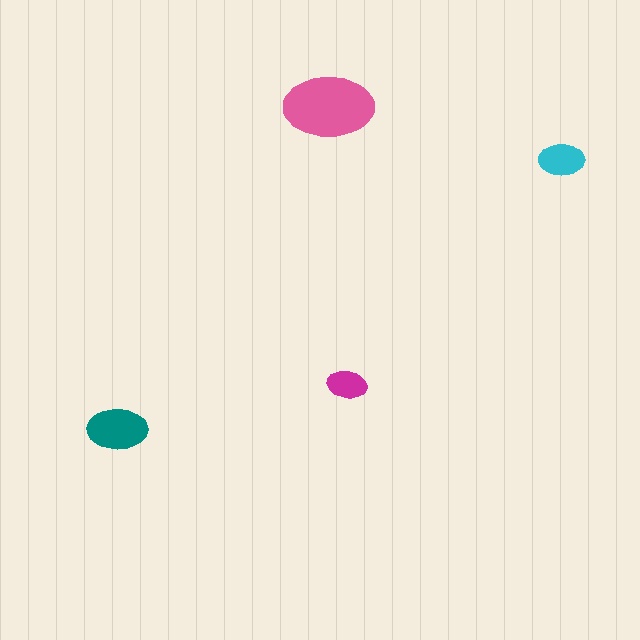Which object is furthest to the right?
The cyan ellipse is rightmost.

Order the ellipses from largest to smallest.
the pink one, the teal one, the cyan one, the magenta one.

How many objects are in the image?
There are 4 objects in the image.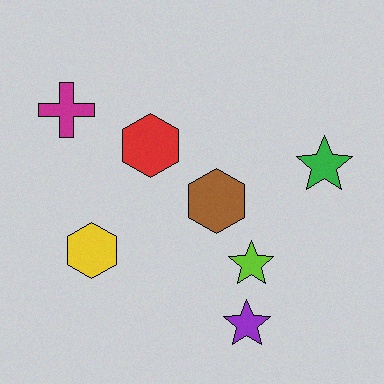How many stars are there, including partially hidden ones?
There are 3 stars.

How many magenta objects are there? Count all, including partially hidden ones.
There is 1 magenta object.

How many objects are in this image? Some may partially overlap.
There are 7 objects.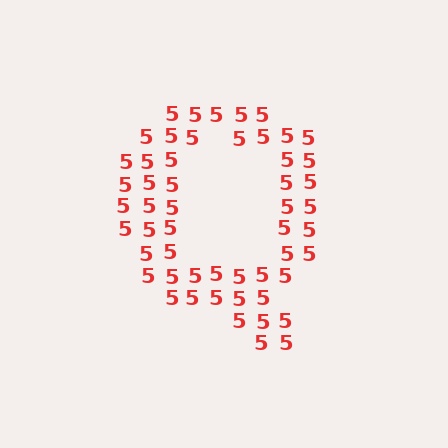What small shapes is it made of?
It is made of small digit 5's.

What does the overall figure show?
The overall figure shows the letter Q.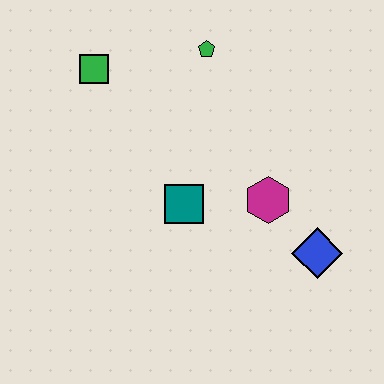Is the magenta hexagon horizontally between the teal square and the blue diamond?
Yes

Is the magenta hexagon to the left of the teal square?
No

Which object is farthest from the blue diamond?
The green square is farthest from the blue diamond.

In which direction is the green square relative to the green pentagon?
The green square is to the left of the green pentagon.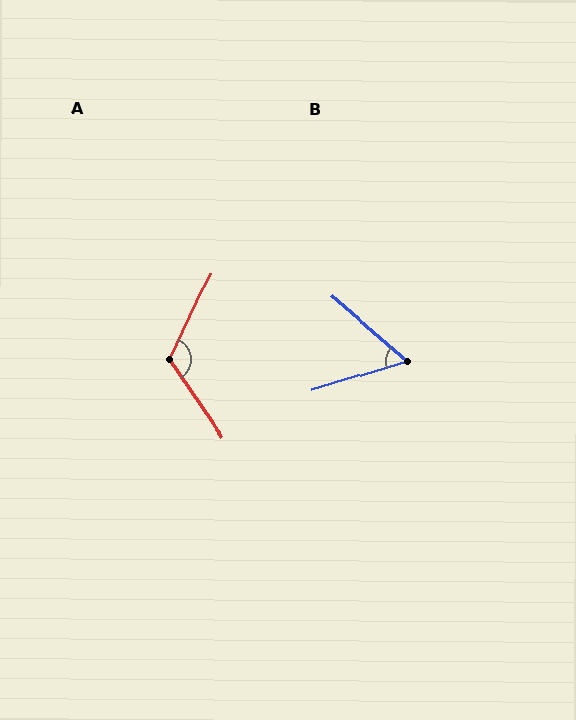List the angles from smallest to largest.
B (57°), A (120°).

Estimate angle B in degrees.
Approximately 57 degrees.